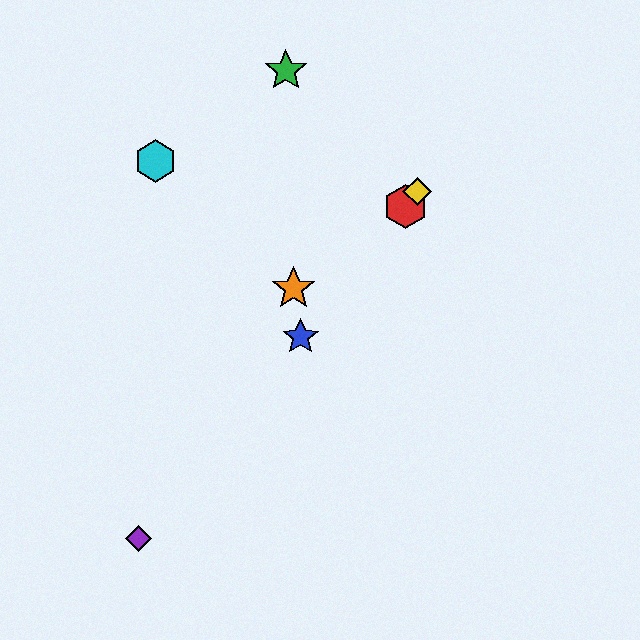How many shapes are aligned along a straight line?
4 shapes (the red hexagon, the blue star, the yellow diamond, the purple diamond) are aligned along a straight line.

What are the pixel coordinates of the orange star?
The orange star is at (293, 288).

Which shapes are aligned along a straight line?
The red hexagon, the blue star, the yellow diamond, the purple diamond are aligned along a straight line.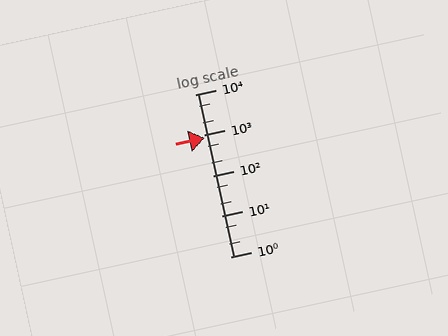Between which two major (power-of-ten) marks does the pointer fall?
The pointer is between 100 and 1000.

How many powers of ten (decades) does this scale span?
The scale spans 4 decades, from 1 to 10000.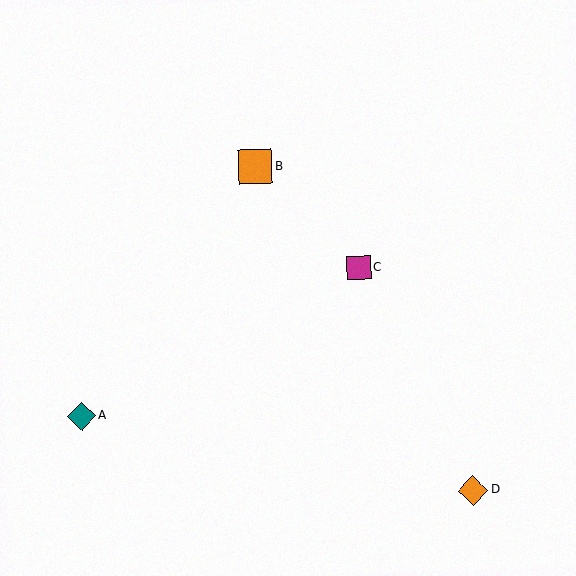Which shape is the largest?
The orange square (labeled B) is the largest.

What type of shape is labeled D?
Shape D is an orange diamond.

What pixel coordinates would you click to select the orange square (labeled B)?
Click at (255, 167) to select the orange square B.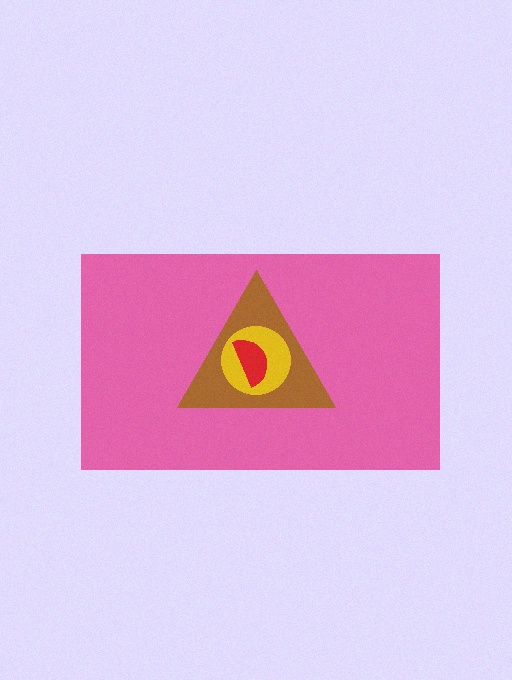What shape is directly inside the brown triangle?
The yellow circle.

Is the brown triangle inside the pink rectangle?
Yes.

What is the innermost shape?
The red semicircle.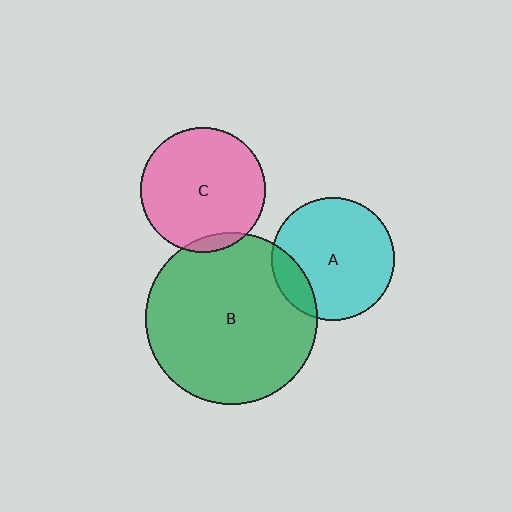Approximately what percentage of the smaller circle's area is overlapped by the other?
Approximately 5%.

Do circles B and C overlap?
Yes.